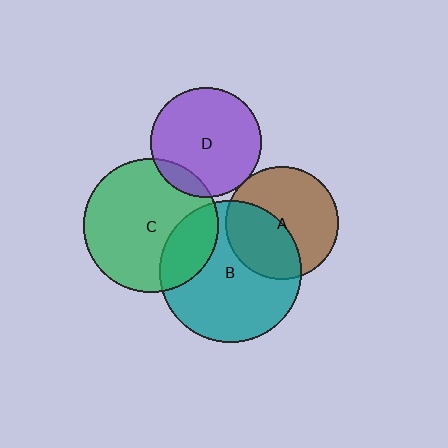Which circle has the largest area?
Circle B (teal).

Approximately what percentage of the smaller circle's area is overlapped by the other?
Approximately 40%.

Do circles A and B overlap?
Yes.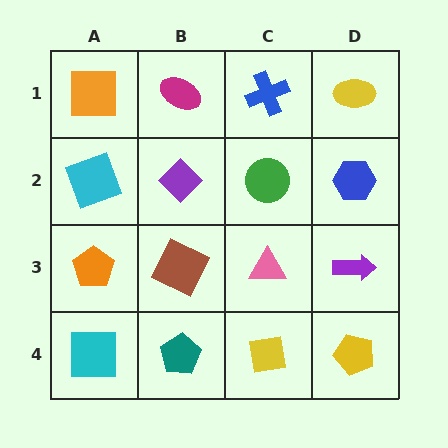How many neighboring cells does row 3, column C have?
4.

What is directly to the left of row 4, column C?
A teal pentagon.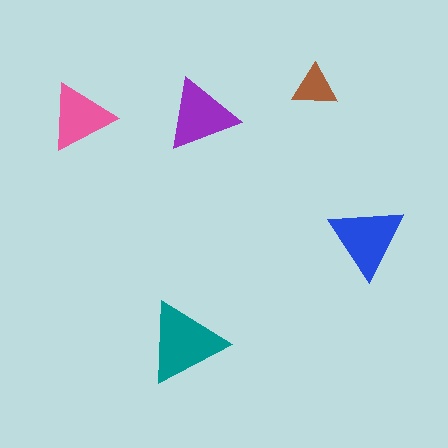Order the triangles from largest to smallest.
the teal one, the blue one, the purple one, the pink one, the brown one.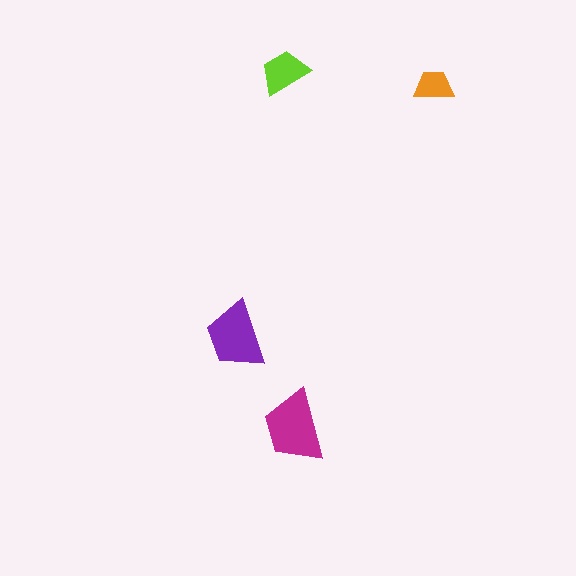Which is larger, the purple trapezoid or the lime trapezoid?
The purple one.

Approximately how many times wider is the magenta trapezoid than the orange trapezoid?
About 2 times wider.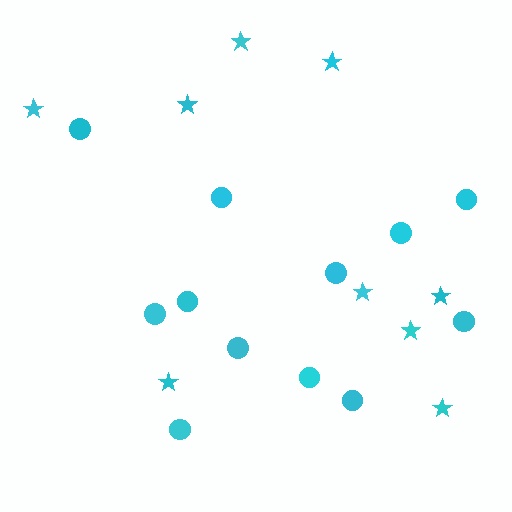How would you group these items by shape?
There are 2 groups: one group of stars (9) and one group of circles (12).